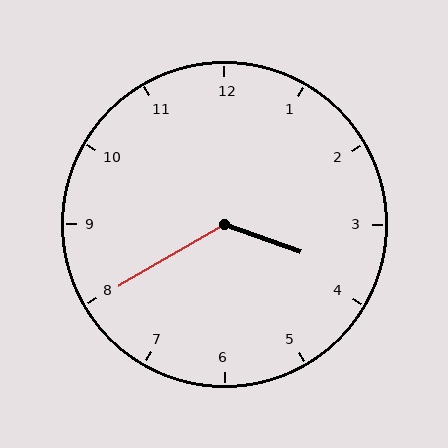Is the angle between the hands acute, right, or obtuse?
It is obtuse.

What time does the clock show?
3:40.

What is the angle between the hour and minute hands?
Approximately 130 degrees.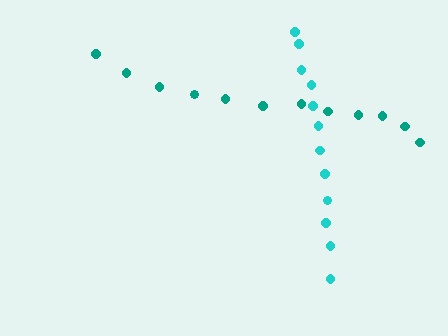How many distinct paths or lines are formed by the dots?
There are 2 distinct paths.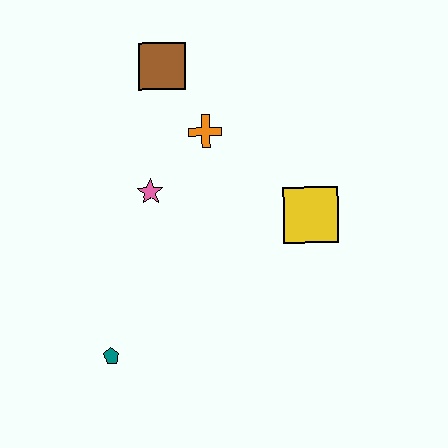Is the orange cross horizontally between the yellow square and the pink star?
Yes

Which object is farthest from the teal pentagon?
The brown square is farthest from the teal pentagon.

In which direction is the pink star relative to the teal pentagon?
The pink star is above the teal pentagon.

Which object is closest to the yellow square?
The orange cross is closest to the yellow square.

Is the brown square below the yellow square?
No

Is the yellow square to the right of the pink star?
Yes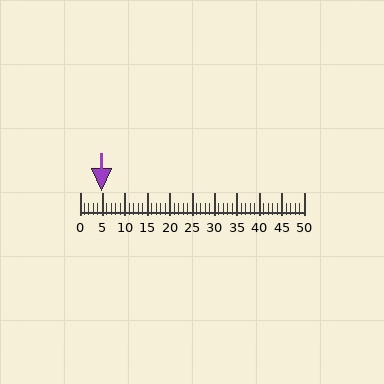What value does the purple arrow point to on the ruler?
The purple arrow points to approximately 5.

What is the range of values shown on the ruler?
The ruler shows values from 0 to 50.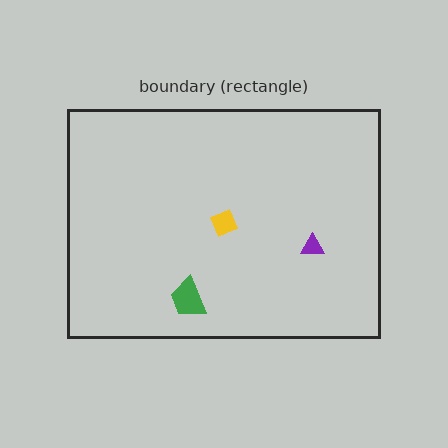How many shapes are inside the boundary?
3 inside, 0 outside.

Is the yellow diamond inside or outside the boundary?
Inside.